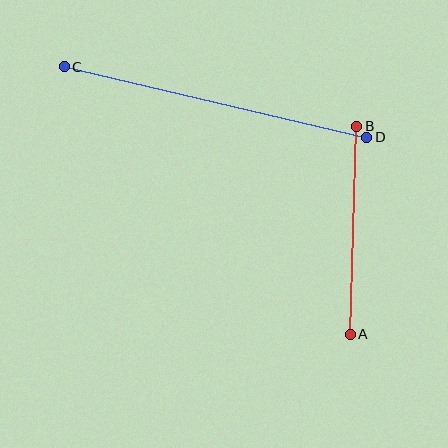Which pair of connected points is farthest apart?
Points C and D are farthest apart.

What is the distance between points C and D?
The distance is approximately 311 pixels.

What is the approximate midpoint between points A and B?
The midpoint is at approximately (353, 230) pixels.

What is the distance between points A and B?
The distance is approximately 208 pixels.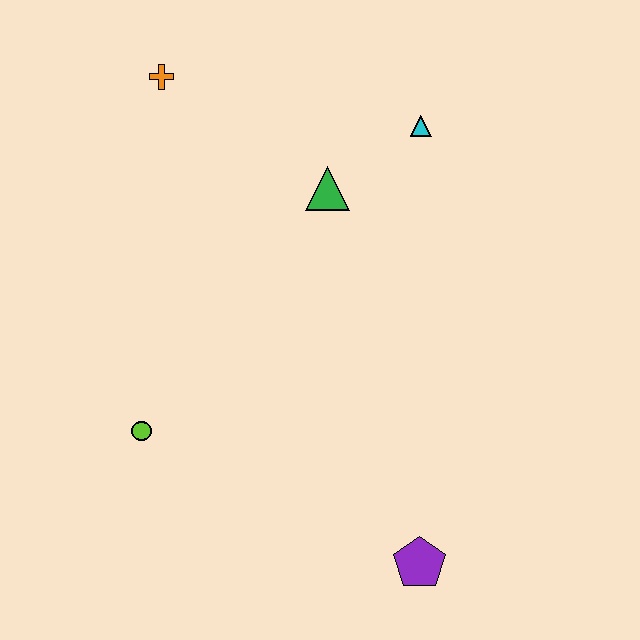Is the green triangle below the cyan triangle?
Yes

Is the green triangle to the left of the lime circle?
No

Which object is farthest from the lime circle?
The cyan triangle is farthest from the lime circle.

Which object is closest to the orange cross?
The green triangle is closest to the orange cross.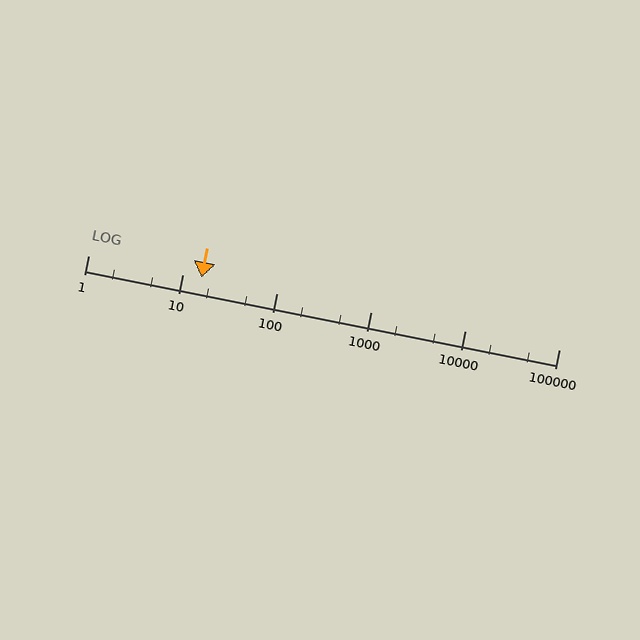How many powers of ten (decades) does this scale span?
The scale spans 5 decades, from 1 to 100000.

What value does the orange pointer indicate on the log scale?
The pointer indicates approximately 16.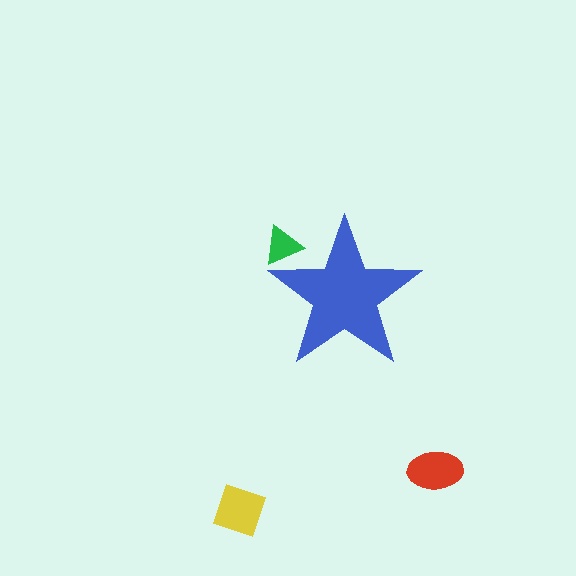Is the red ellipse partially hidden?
No, the red ellipse is fully visible.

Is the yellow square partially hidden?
No, the yellow square is fully visible.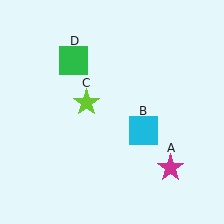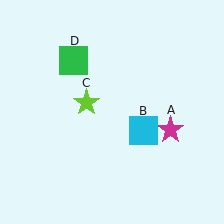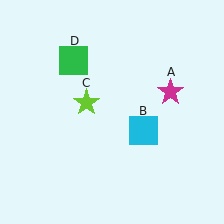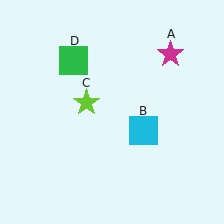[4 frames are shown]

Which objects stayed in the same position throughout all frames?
Cyan square (object B) and lime star (object C) and green square (object D) remained stationary.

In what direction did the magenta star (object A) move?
The magenta star (object A) moved up.